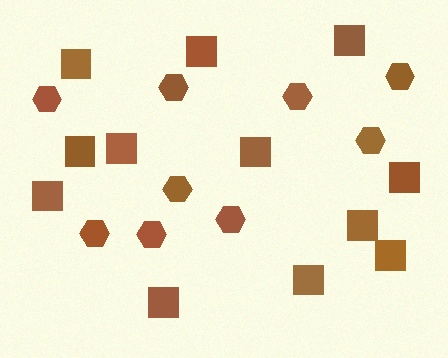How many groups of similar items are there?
There are 2 groups: one group of hexagons (9) and one group of squares (12).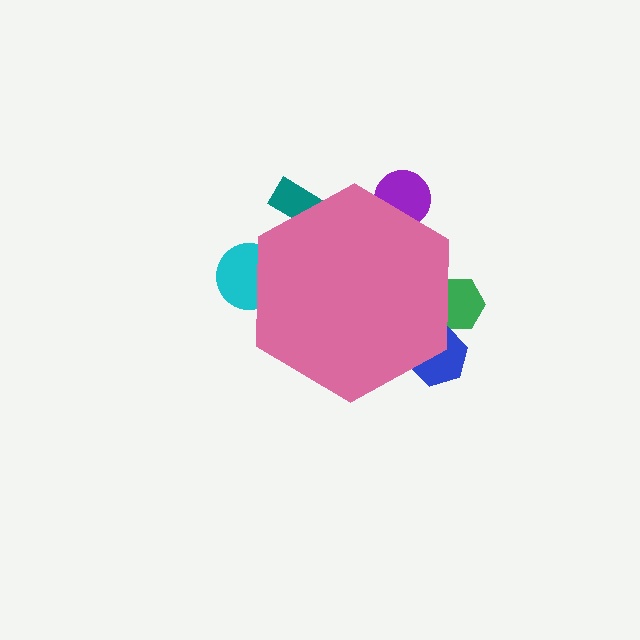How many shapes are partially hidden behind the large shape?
5 shapes are partially hidden.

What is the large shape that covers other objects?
A pink hexagon.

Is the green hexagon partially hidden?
Yes, the green hexagon is partially hidden behind the pink hexagon.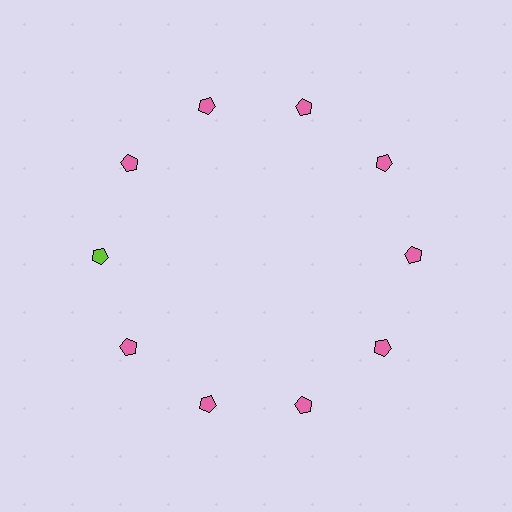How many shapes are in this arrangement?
There are 10 shapes arranged in a ring pattern.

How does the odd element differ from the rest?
It has a different color: lime instead of pink.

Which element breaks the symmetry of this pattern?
The lime pentagon at roughly the 9 o'clock position breaks the symmetry. All other shapes are pink pentagons.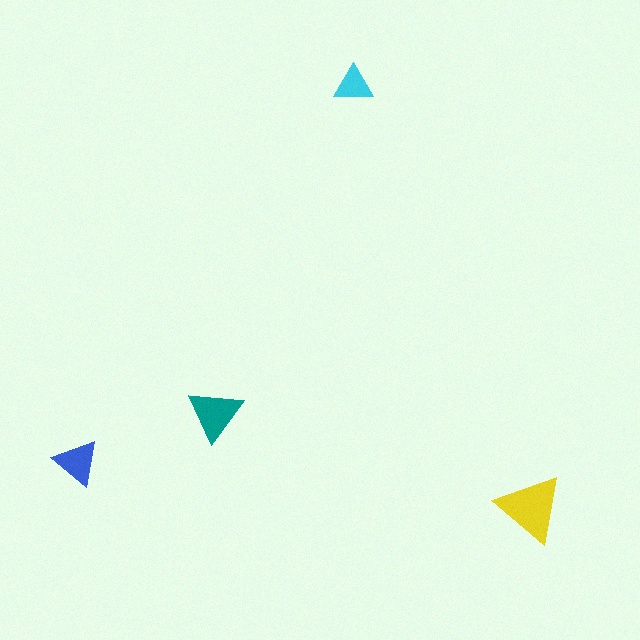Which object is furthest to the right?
The yellow triangle is rightmost.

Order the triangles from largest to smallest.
the yellow one, the teal one, the blue one, the cyan one.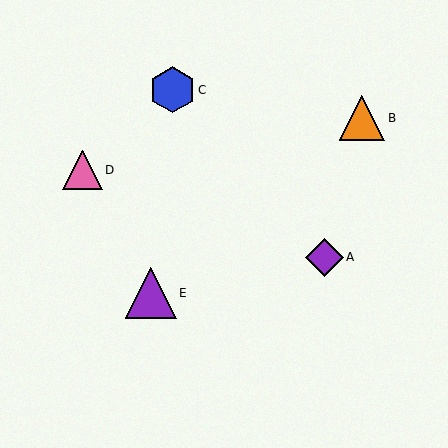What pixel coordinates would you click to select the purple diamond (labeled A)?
Click at (324, 257) to select the purple diamond A.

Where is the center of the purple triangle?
The center of the purple triangle is at (151, 293).